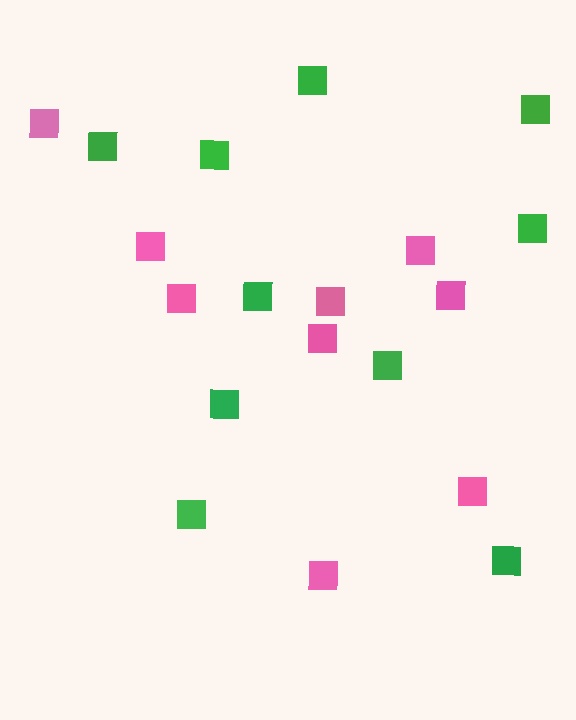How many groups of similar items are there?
There are 2 groups: one group of pink squares (9) and one group of green squares (10).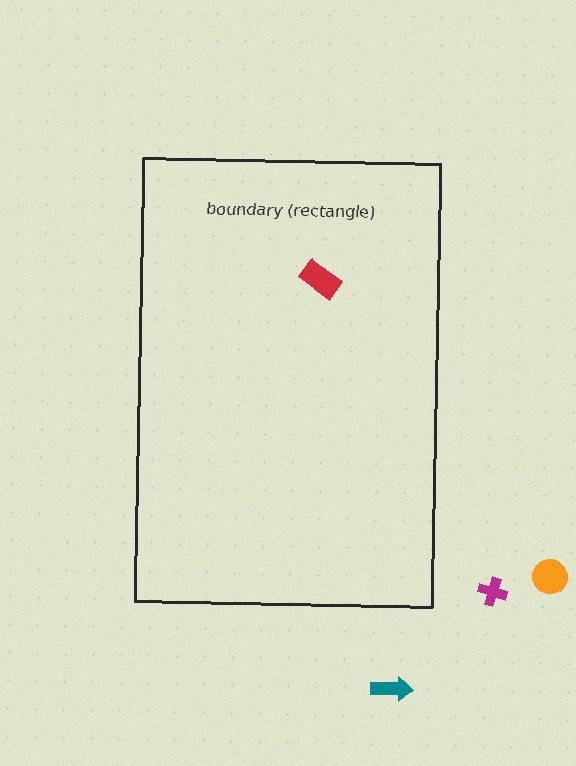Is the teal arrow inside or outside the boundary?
Outside.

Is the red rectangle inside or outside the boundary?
Inside.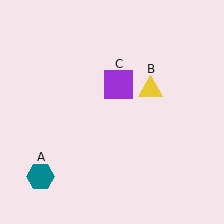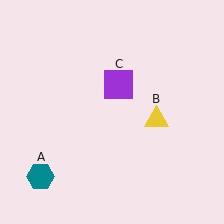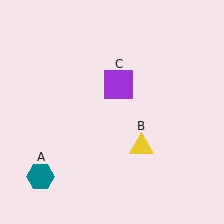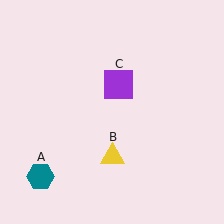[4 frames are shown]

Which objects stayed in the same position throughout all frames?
Teal hexagon (object A) and purple square (object C) remained stationary.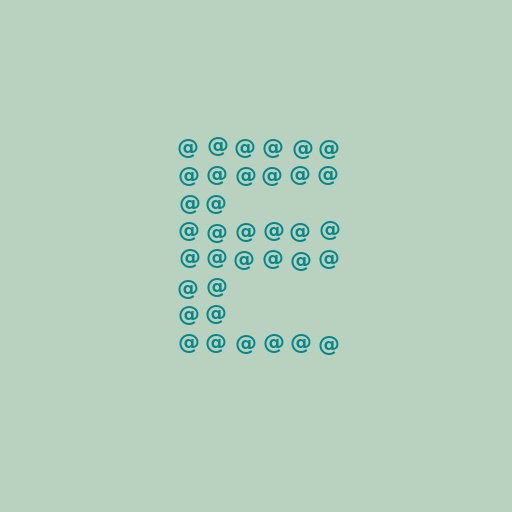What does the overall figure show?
The overall figure shows the letter E.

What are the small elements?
The small elements are at signs.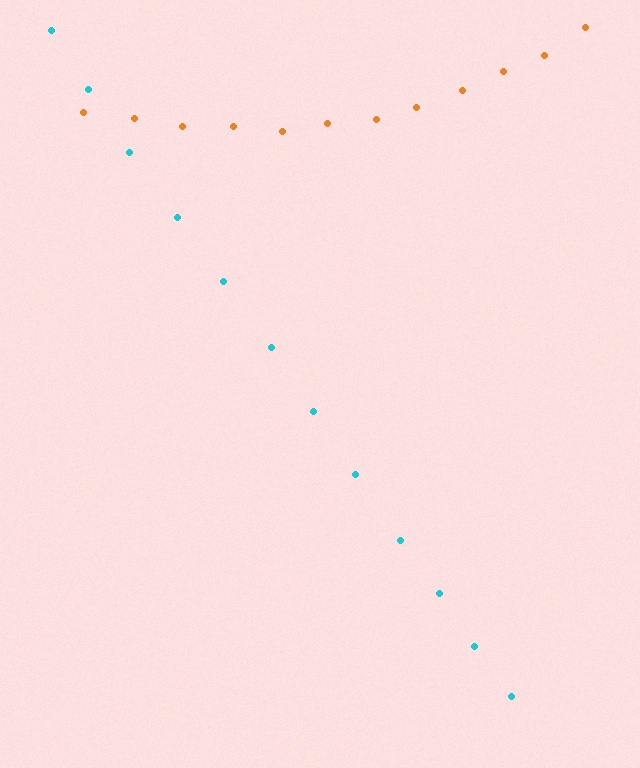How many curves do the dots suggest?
There are 2 distinct paths.